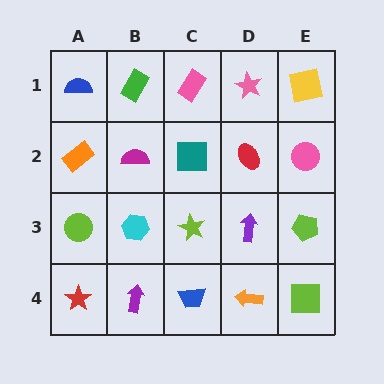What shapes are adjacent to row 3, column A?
An orange rectangle (row 2, column A), a red star (row 4, column A), a cyan hexagon (row 3, column B).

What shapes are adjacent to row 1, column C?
A teal square (row 2, column C), a green rectangle (row 1, column B), a pink star (row 1, column D).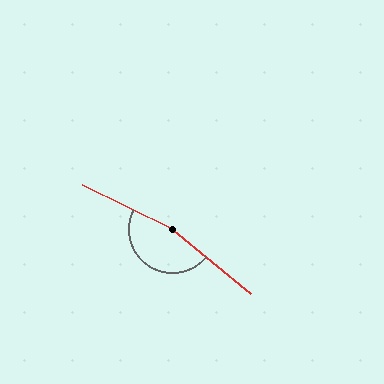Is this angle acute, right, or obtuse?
It is obtuse.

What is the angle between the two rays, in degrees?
Approximately 167 degrees.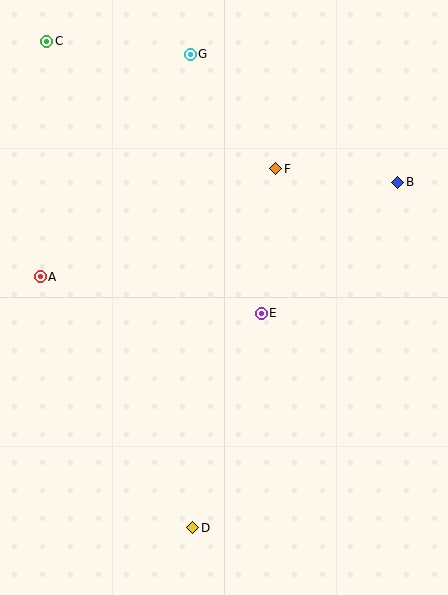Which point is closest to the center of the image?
Point E at (261, 313) is closest to the center.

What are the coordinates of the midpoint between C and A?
The midpoint between C and A is at (43, 159).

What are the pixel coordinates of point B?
Point B is at (398, 182).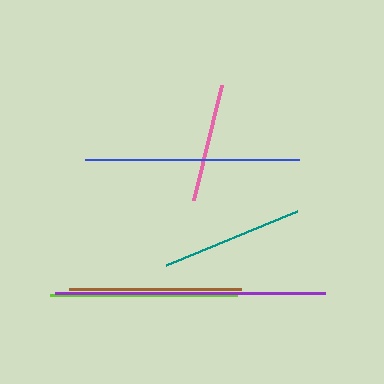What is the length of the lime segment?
The lime segment is approximately 187 pixels long.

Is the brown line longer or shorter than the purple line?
The purple line is longer than the brown line.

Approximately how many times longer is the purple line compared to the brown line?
The purple line is approximately 1.6 times the length of the brown line.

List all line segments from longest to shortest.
From longest to shortest: purple, blue, lime, brown, teal, pink.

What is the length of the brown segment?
The brown segment is approximately 171 pixels long.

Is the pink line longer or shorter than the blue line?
The blue line is longer than the pink line.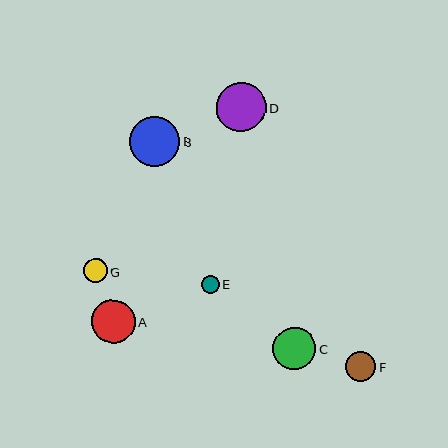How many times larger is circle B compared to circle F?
Circle B is approximately 1.7 times the size of circle F.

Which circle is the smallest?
Circle E is the smallest with a size of approximately 18 pixels.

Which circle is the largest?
Circle B is the largest with a size of approximately 50 pixels.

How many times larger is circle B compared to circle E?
Circle B is approximately 2.8 times the size of circle E.